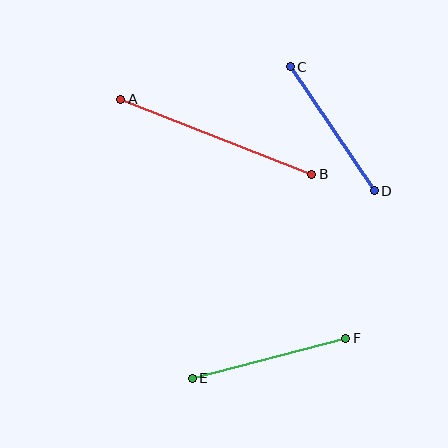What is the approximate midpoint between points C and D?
The midpoint is at approximately (332, 129) pixels.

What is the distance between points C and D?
The distance is approximately 150 pixels.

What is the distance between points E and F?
The distance is approximately 158 pixels.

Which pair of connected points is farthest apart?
Points A and B are farthest apart.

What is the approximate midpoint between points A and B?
The midpoint is at approximately (216, 137) pixels.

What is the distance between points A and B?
The distance is approximately 205 pixels.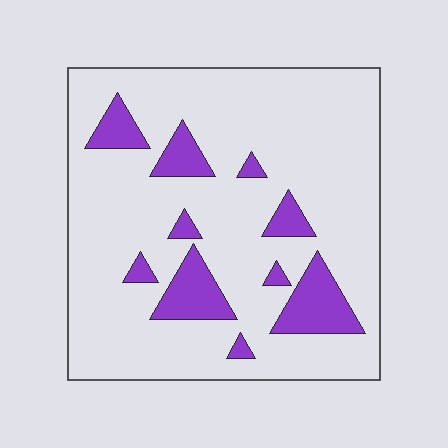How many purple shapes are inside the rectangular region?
10.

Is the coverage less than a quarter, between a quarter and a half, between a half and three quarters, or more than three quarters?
Less than a quarter.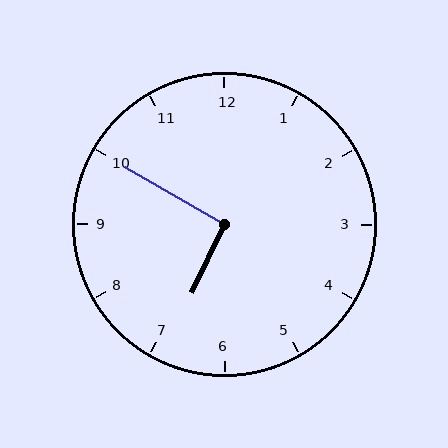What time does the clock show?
6:50.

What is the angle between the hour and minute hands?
Approximately 95 degrees.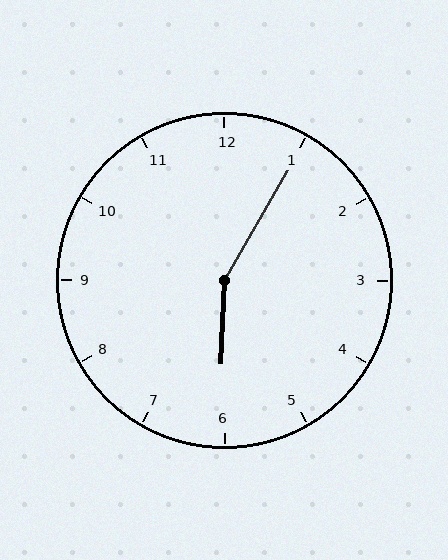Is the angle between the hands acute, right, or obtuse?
It is obtuse.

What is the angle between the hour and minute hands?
Approximately 152 degrees.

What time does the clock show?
6:05.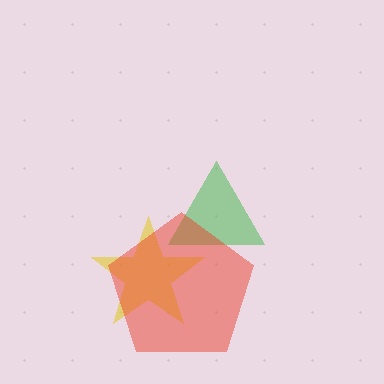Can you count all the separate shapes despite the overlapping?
Yes, there are 3 separate shapes.